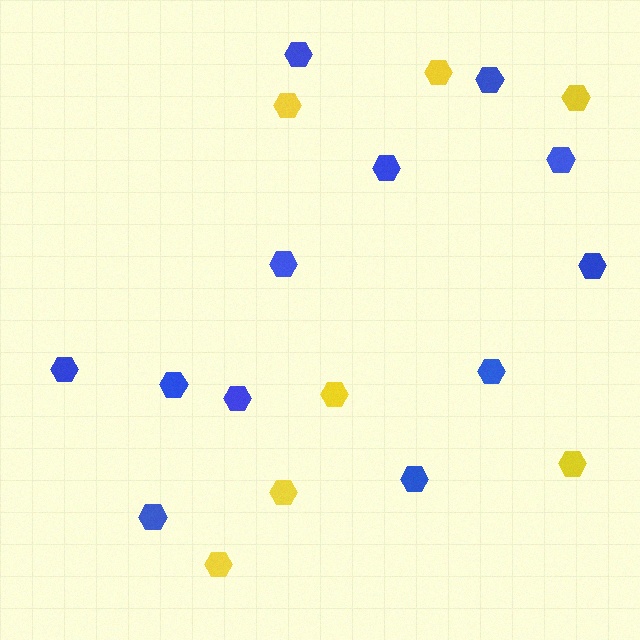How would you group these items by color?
There are 2 groups: one group of blue hexagons (12) and one group of yellow hexagons (7).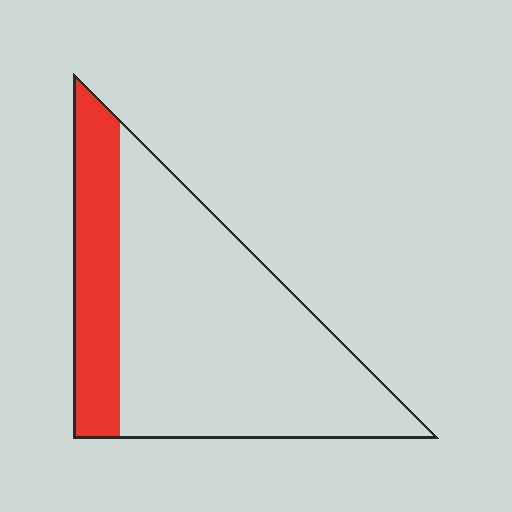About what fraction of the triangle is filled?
About one quarter (1/4).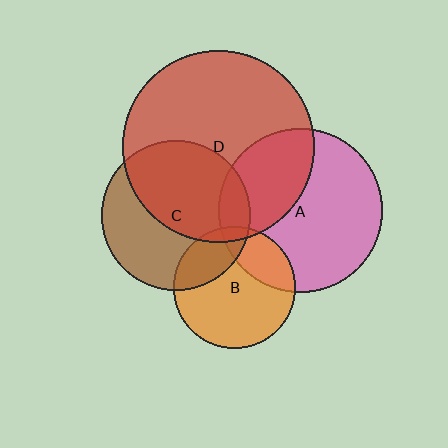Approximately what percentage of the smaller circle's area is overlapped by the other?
Approximately 35%.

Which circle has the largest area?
Circle D (red).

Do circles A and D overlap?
Yes.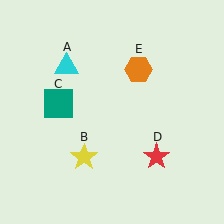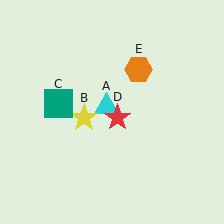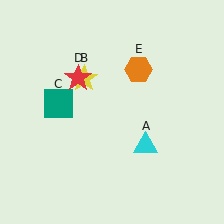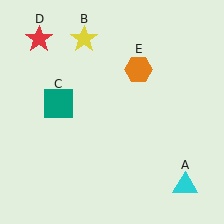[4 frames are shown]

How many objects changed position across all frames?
3 objects changed position: cyan triangle (object A), yellow star (object B), red star (object D).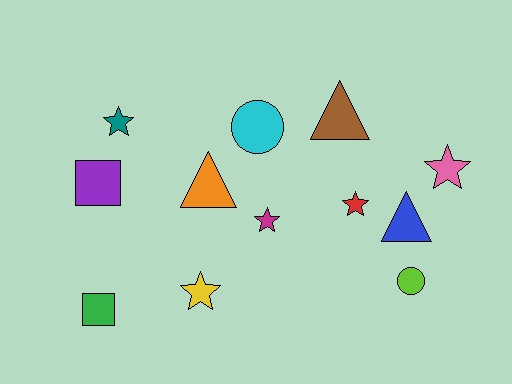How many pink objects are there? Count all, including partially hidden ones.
There is 1 pink object.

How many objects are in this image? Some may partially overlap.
There are 12 objects.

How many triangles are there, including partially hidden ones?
There are 3 triangles.